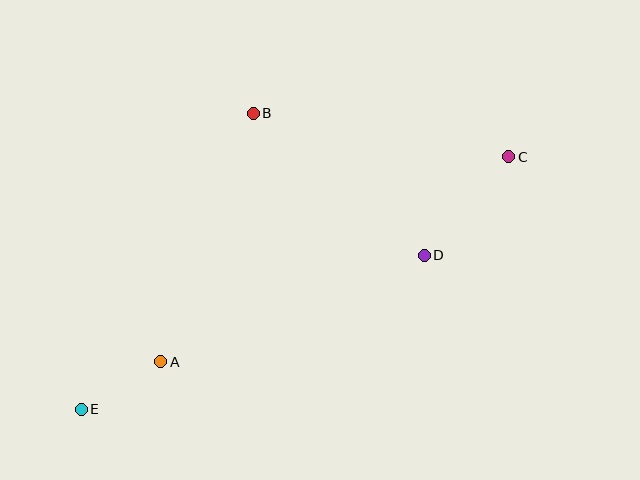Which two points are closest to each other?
Points A and E are closest to each other.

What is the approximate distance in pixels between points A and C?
The distance between A and C is approximately 404 pixels.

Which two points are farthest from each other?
Points C and E are farthest from each other.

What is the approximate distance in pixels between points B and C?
The distance between B and C is approximately 259 pixels.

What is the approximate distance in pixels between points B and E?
The distance between B and E is approximately 342 pixels.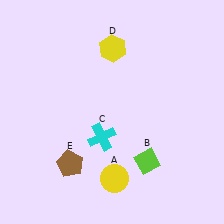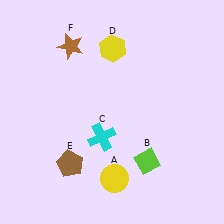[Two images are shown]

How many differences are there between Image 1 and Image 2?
There is 1 difference between the two images.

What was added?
A brown star (F) was added in Image 2.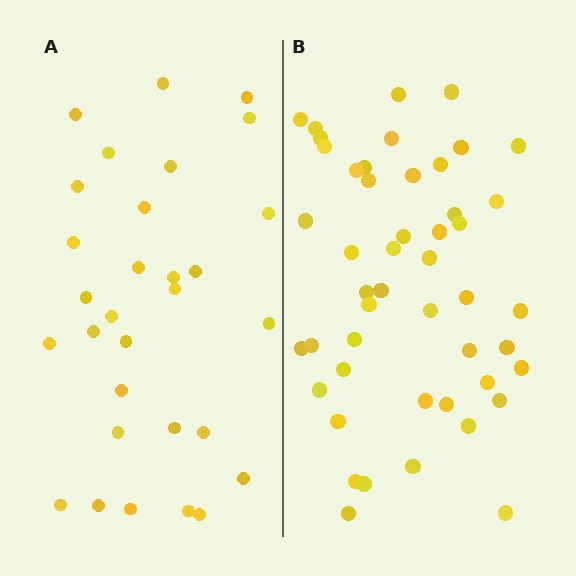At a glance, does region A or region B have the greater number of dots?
Region B (the right region) has more dots.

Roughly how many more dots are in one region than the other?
Region B has approximately 20 more dots than region A.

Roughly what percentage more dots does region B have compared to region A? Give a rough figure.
About 60% more.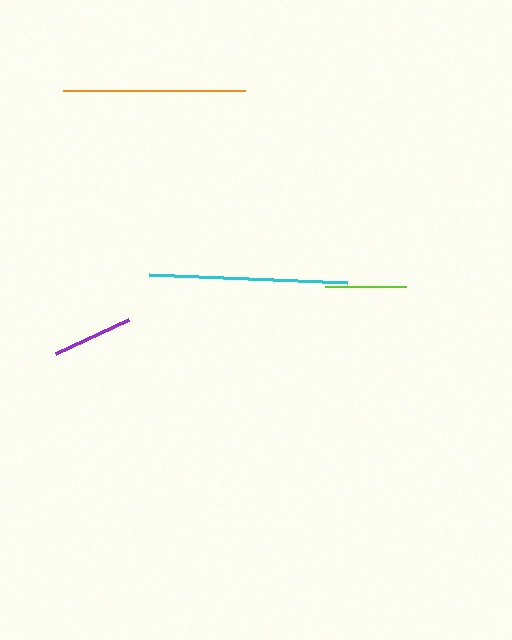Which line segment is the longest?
The cyan line is the longest at approximately 198 pixels.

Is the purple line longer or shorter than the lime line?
The lime line is longer than the purple line.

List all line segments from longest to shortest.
From longest to shortest: cyan, orange, lime, purple.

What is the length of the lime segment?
The lime segment is approximately 81 pixels long.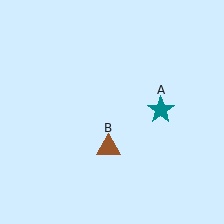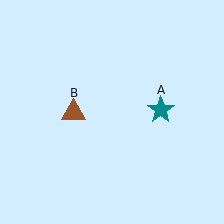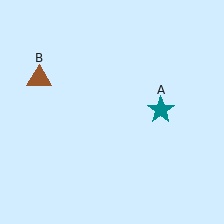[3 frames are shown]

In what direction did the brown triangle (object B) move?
The brown triangle (object B) moved up and to the left.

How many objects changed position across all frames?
1 object changed position: brown triangle (object B).